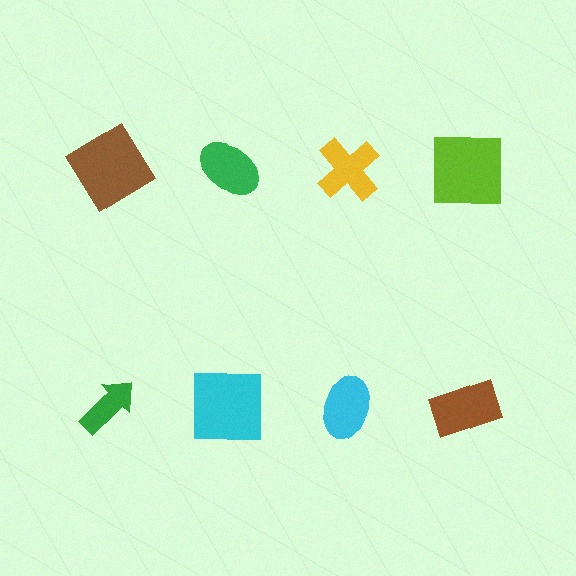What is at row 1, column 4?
A lime square.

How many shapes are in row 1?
4 shapes.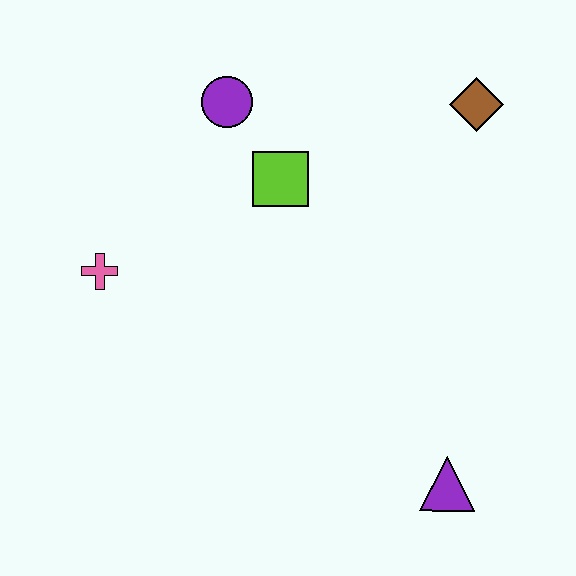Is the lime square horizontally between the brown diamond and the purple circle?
Yes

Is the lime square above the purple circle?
No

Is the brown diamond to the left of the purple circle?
No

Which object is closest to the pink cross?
The lime square is closest to the pink cross.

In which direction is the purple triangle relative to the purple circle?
The purple triangle is below the purple circle.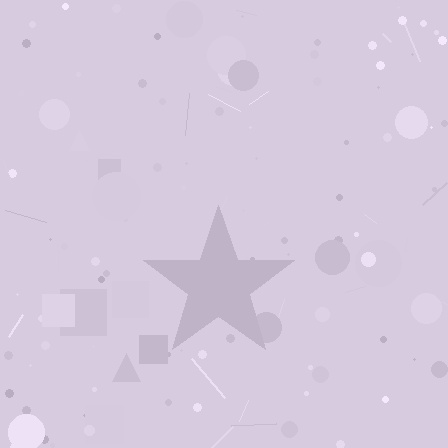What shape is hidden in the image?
A star is hidden in the image.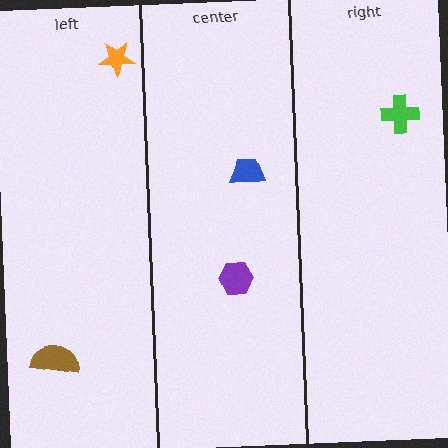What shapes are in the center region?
The purple hexagon, the blue trapezoid.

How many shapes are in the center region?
2.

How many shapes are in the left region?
2.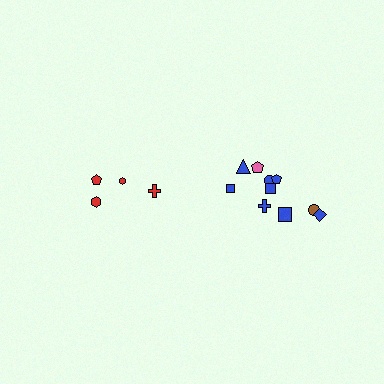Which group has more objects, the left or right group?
The right group.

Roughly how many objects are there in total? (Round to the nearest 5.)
Roughly 15 objects in total.